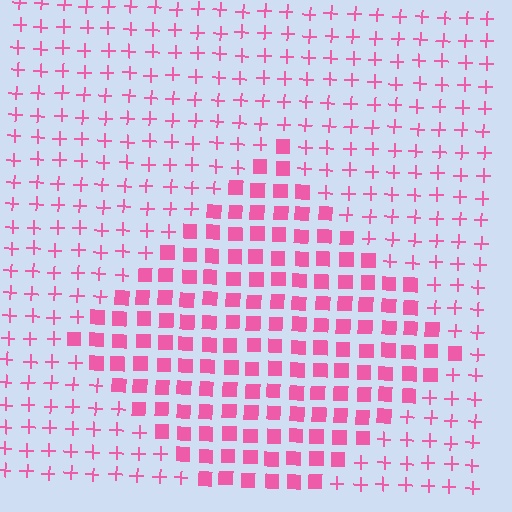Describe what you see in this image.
The image is filled with small pink elements arranged in a uniform grid. A diamond-shaped region contains squares, while the surrounding area contains plus signs. The boundary is defined purely by the change in element shape.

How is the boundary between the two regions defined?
The boundary is defined by a change in element shape: squares inside vs. plus signs outside. All elements share the same color and spacing.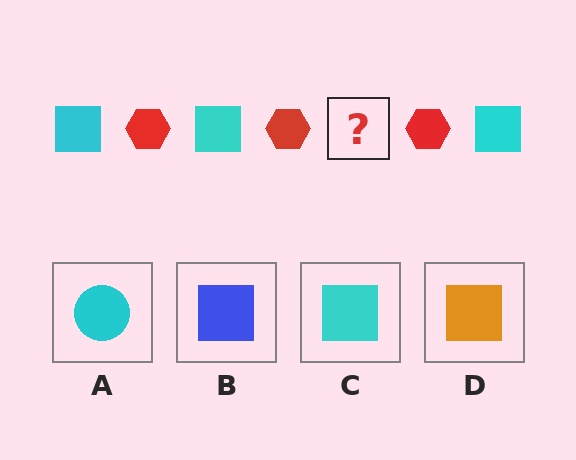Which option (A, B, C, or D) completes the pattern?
C.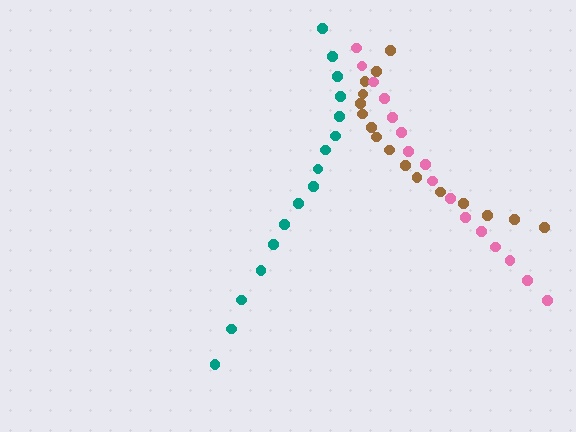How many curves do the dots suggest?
There are 3 distinct paths.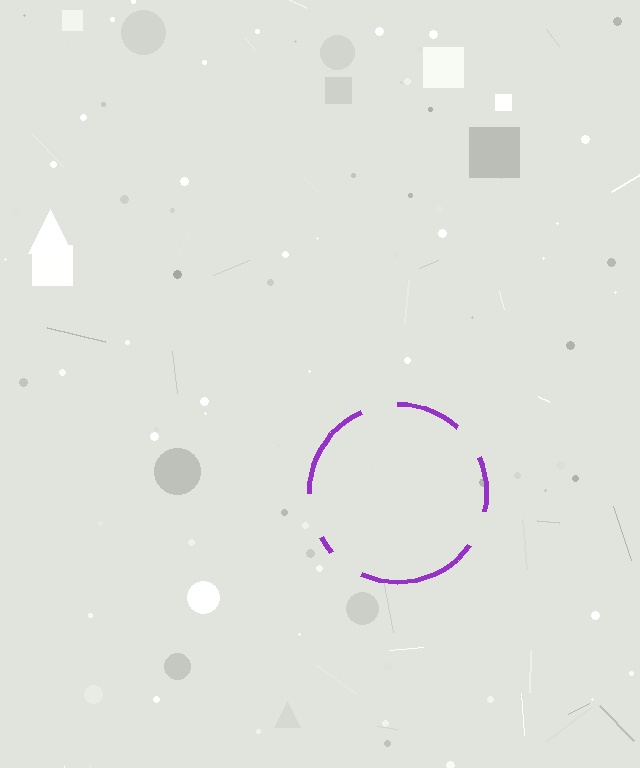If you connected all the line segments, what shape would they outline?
They would outline a circle.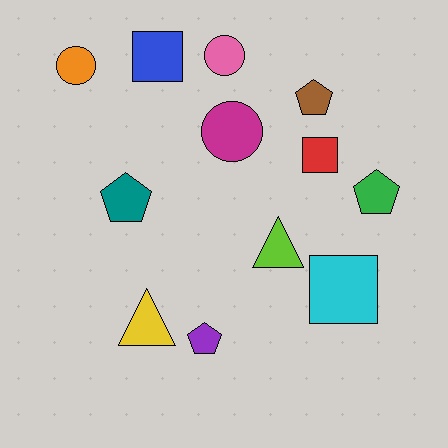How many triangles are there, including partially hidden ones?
There are 2 triangles.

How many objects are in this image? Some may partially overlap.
There are 12 objects.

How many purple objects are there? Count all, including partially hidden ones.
There is 1 purple object.